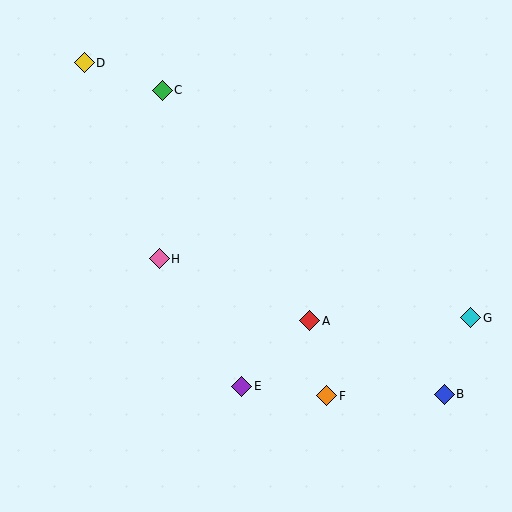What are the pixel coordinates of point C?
Point C is at (162, 91).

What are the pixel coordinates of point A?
Point A is at (310, 321).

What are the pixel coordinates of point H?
Point H is at (159, 259).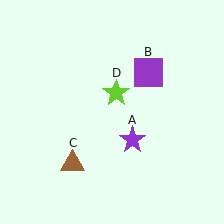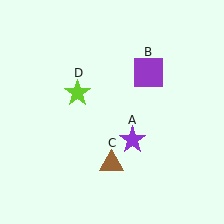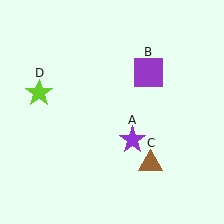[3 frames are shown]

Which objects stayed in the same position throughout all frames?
Purple star (object A) and purple square (object B) remained stationary.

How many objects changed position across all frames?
2 objects changed position: brown triangle (object C), lime star (object D).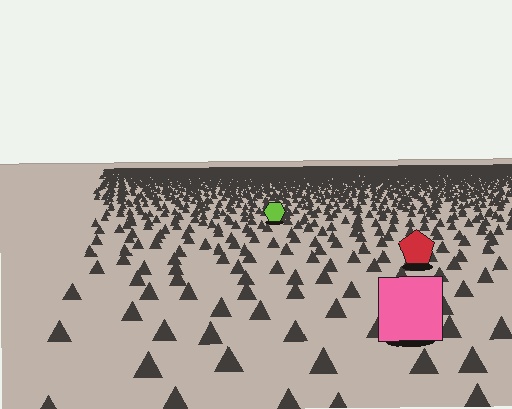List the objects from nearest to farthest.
From nearest to farthest: the pink square, the red pentagon, the lime hexagon.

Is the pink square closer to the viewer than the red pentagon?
Yes. The pink square is closer — you can tell from the texture gradient: the ground texture is coarser near it.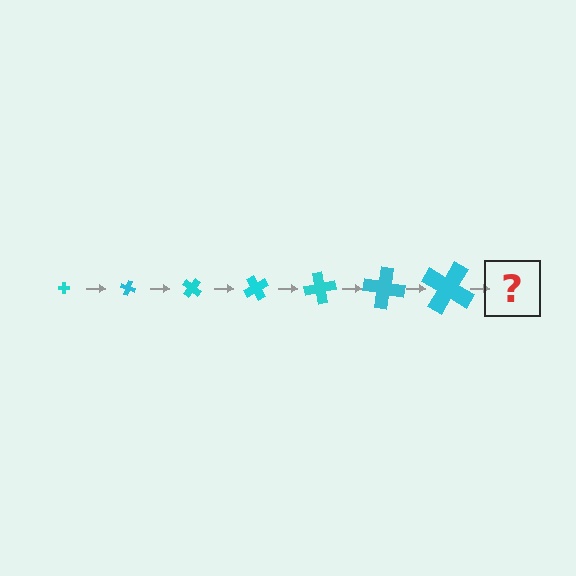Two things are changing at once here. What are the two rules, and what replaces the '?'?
The two rules are that the cross grows larger each step and it rotates 20 degrees each step. The '?' should be a cross, larger than the previous one and rotated 140 degrees from the start.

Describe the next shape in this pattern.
It should be a cross, larger than the previous one and rotated 140 degrees from the start.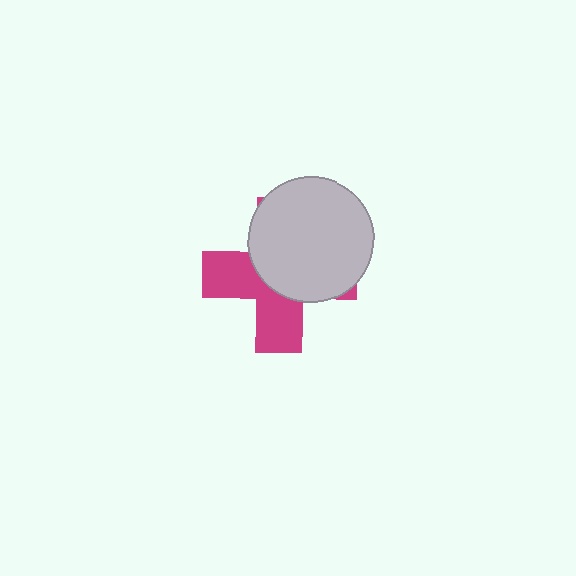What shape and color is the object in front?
The object in front is a light gray circle.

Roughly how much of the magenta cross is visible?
A small part of it is visible (roughly 45%).